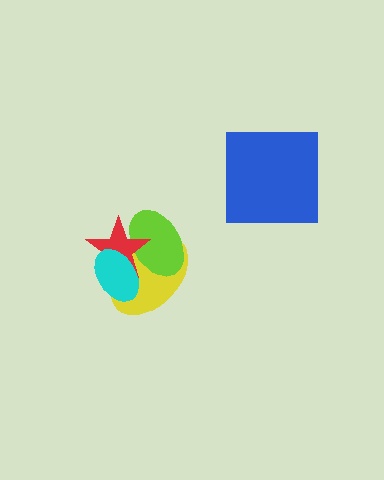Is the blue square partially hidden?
No, no other shape covers it.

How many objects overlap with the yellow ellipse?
3 objects overlap with the yellow ellipse.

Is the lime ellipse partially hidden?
Yes, it is partially covered by another shape.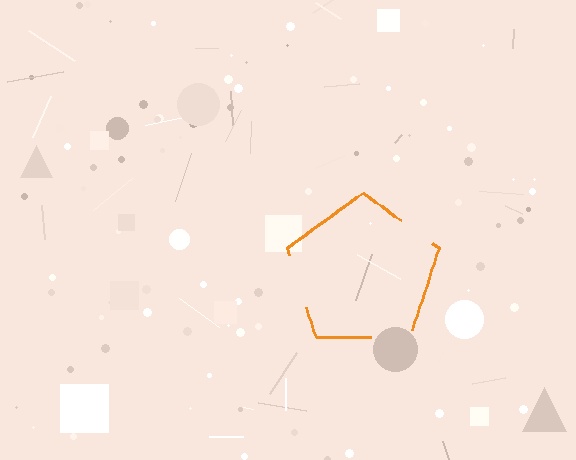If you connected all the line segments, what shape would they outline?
They would outline a pentagon.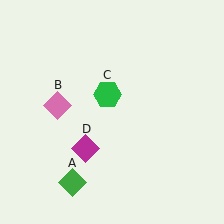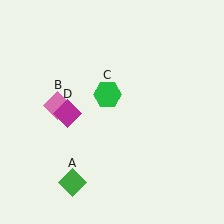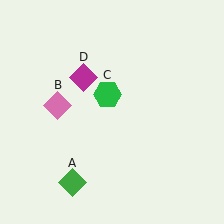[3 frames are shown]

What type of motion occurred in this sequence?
The magenta diamond (object D) rotated clockwise around the center of the scene.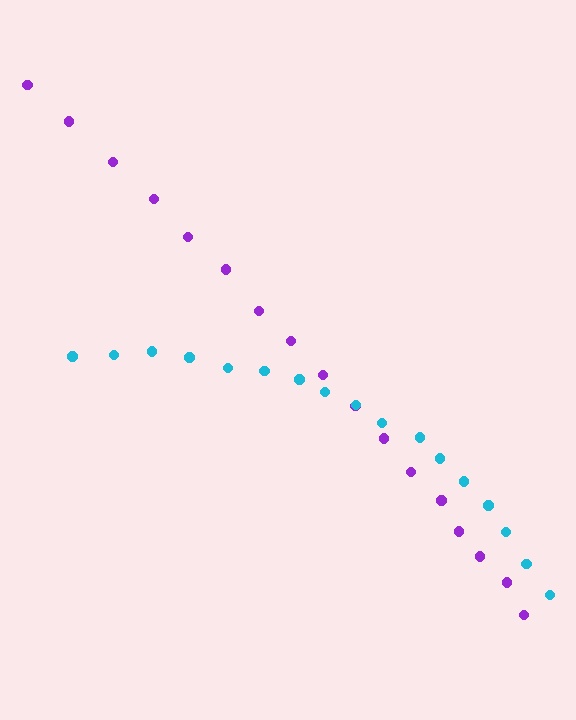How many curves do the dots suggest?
There are 2 distinct paths.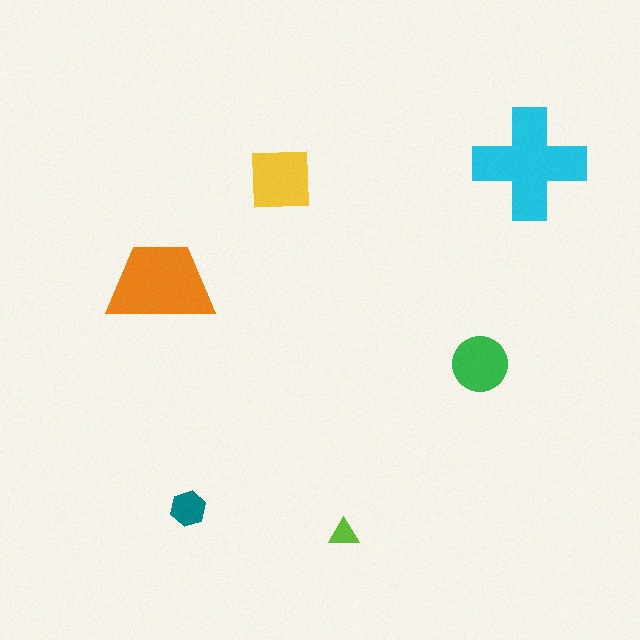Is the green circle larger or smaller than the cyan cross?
Smaller.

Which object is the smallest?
The lime triangle.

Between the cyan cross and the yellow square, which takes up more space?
The cyan cross.